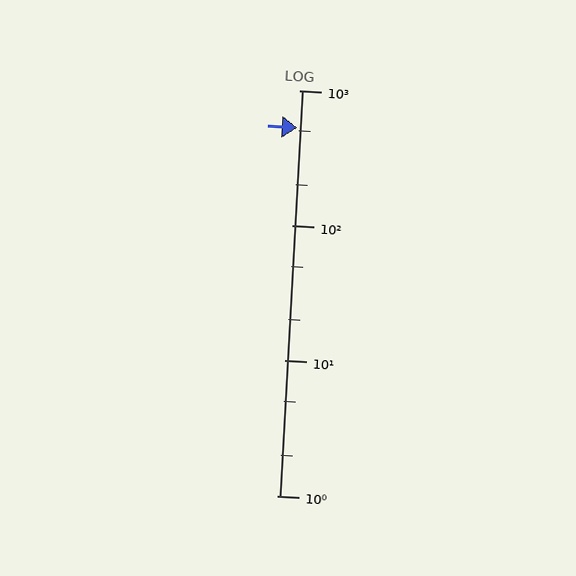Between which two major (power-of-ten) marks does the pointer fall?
The pointer is between 100 and 1000.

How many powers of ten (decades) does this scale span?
The scale spans 3 decades, from 1 to 1000.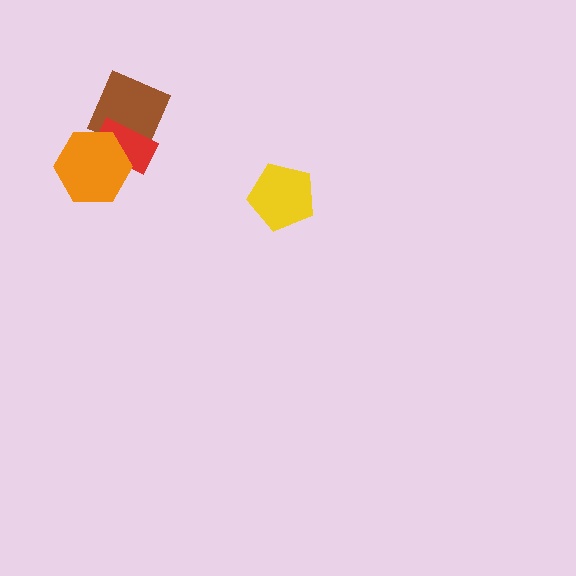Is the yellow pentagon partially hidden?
No, no other shape covers it.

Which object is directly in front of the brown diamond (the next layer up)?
The red rectangle is directly in front of the brown diamond.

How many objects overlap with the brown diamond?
2 objects overlap with the brown diamond.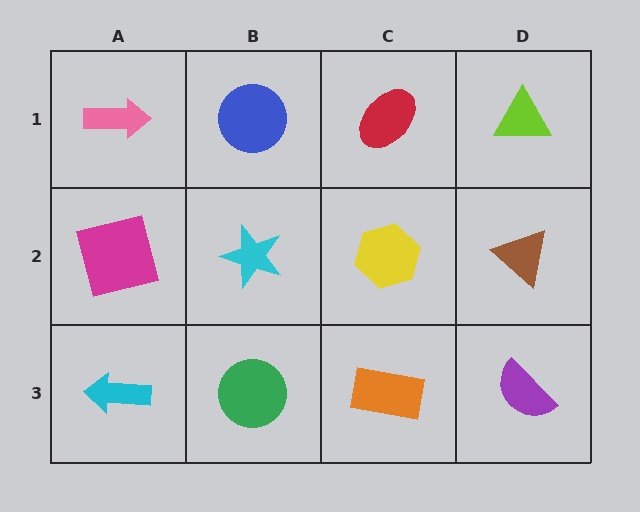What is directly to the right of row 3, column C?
A purple semicircle.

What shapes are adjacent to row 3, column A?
A magenta square (row 2, column A), a green circle (row 3, column B).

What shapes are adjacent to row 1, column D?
A brown triangle (row 2, column D), a red ellipse (row 1, column C).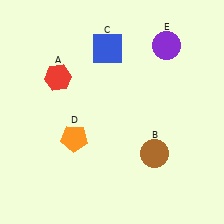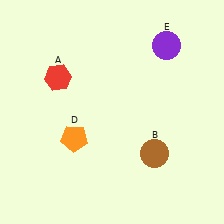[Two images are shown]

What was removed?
The blue square (C) was removed in Image 2.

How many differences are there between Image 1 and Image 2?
There is 1 difference between the two images.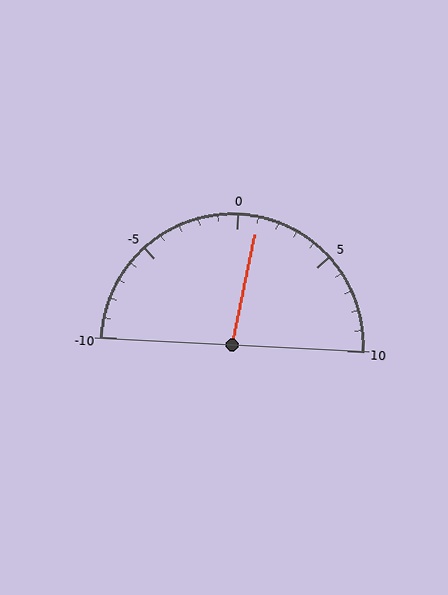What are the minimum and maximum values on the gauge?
The gauge ranges from -10 to 10.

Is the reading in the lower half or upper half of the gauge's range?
The reading is in the upper half of the range (-10 to 10).